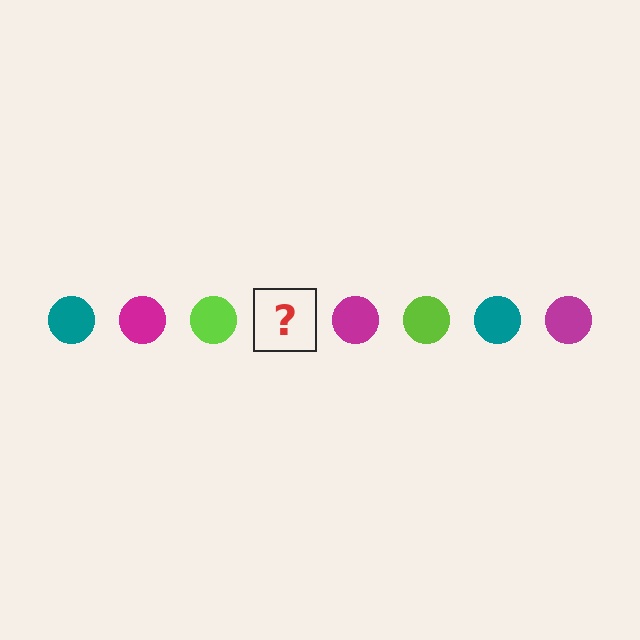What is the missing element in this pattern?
The missing element is a teal circle.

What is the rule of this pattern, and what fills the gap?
The rule is that the pattern cycles through teal, magenta, lime circles. The gap should be filled with a teal circle.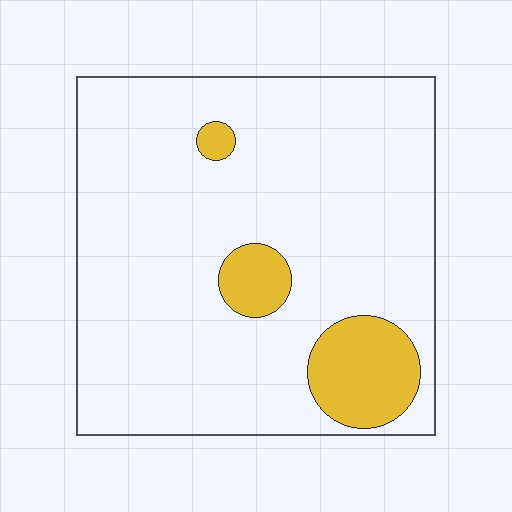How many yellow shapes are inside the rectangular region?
3.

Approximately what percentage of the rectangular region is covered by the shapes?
Approximately 10%.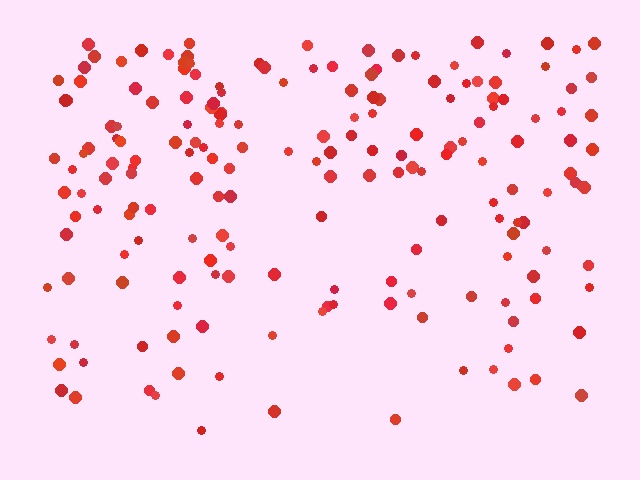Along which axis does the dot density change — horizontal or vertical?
Vertical.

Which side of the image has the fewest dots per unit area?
The bottom.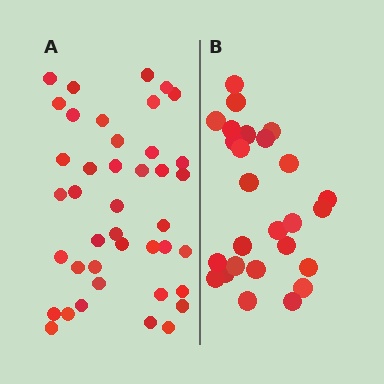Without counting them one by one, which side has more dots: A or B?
Region A (the left region) has more dots.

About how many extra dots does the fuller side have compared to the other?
Region A has approximately 15 more dots than region B.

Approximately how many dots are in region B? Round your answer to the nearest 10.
About 30 dots. (The exact count is 26, which rounds to 30.)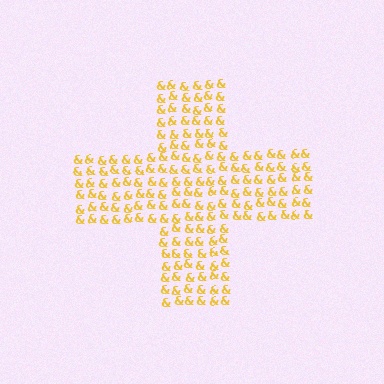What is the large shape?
The large shape is a cross.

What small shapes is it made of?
It is made of small ampersands.